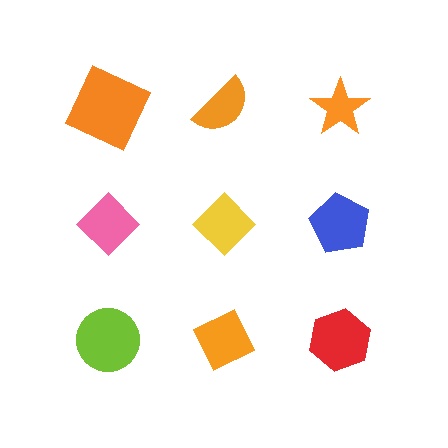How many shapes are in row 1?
3 shapes.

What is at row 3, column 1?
A lime circle.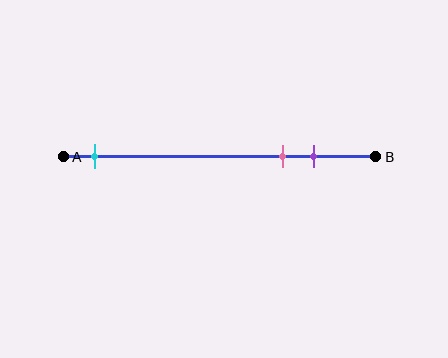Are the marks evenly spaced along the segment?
No, the marks are not evenly spaced.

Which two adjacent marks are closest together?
The pink and purple marks are the closest adjacent pair.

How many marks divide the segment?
There are 3 marks dividing the segment.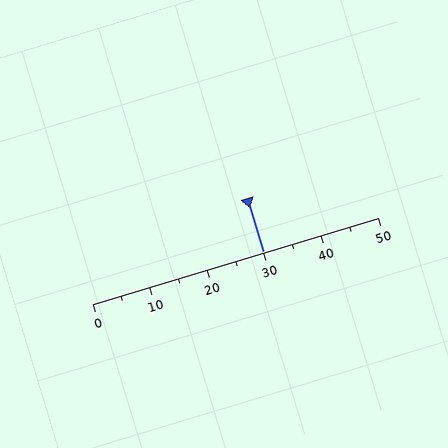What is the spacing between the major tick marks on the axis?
The major ticks are spaced 10 apart.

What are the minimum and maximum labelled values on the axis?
The axis runs from 0 to 50.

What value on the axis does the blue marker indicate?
The marker indicates approximately 30.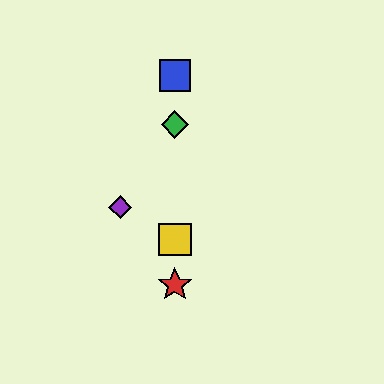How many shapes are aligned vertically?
4 shapes (the red star, the blue square, the green diamond, the yellow square) are aligned vertically.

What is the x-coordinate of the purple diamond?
The purple diamond is at x≈120.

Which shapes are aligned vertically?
The red star, the blue square, the green diamond, the yellow square are aligned vertically.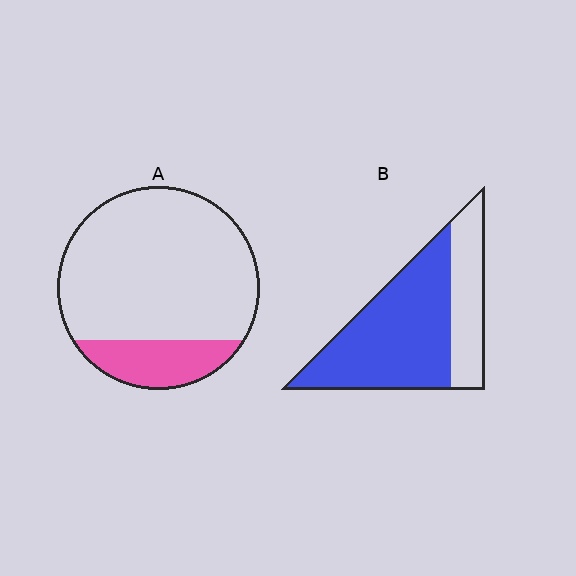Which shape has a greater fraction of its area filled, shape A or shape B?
Shape B.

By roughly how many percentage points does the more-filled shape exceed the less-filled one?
By roughly 50 percentage points (B over A).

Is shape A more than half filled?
No.